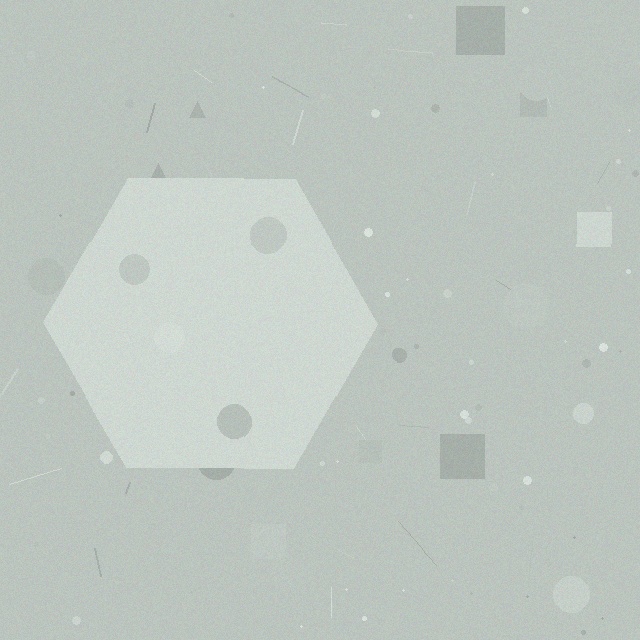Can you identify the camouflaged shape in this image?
The camouflaged shape is a hexagon.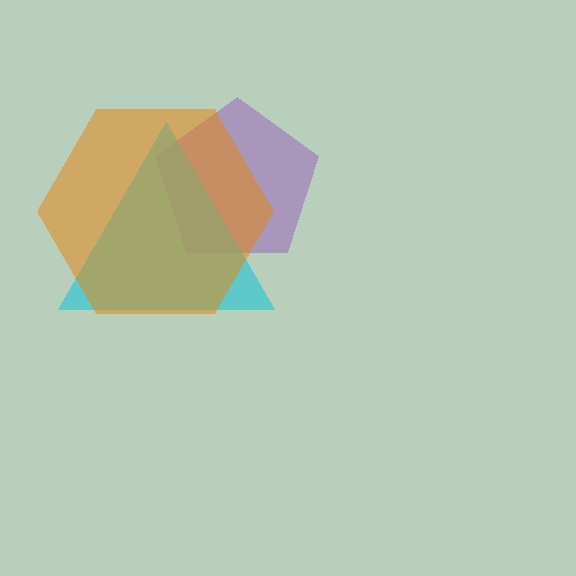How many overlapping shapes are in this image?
There are 3 overlapping shapes in the image.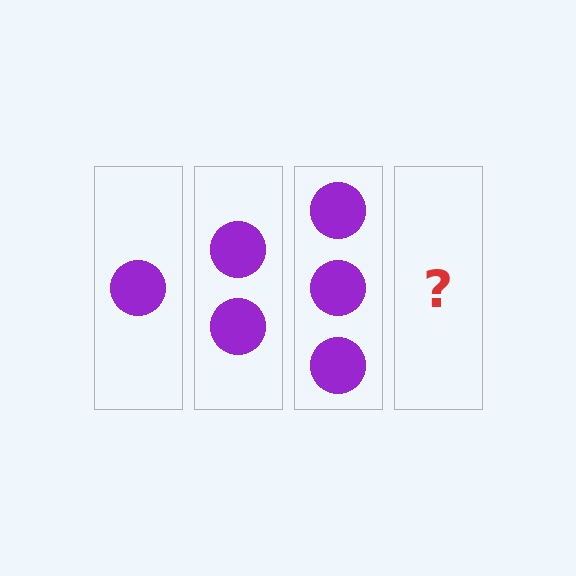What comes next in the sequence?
The next element should be 4 circles.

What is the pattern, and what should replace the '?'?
The pattern is that each step adds one more circle. The '?' should be 4 circles.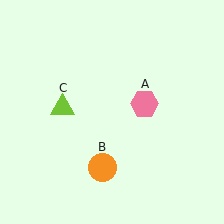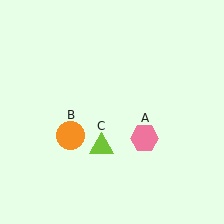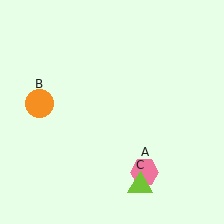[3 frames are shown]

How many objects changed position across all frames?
3 objects changed position: pink hexagon (object A), orange circle (object B), lime triangle (object C).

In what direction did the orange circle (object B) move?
The orange circle (object B) moved up and to the left.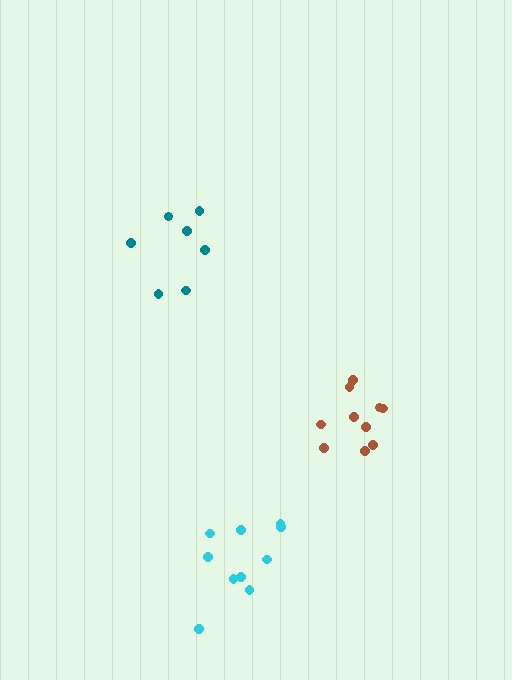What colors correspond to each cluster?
The clusters are colored: teal, brown, cyan.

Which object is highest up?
The teal cluster is topmost.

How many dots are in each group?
Group 1: 7 dots, Group 2: 10 dots, Group 3: 10 dots (27 total).